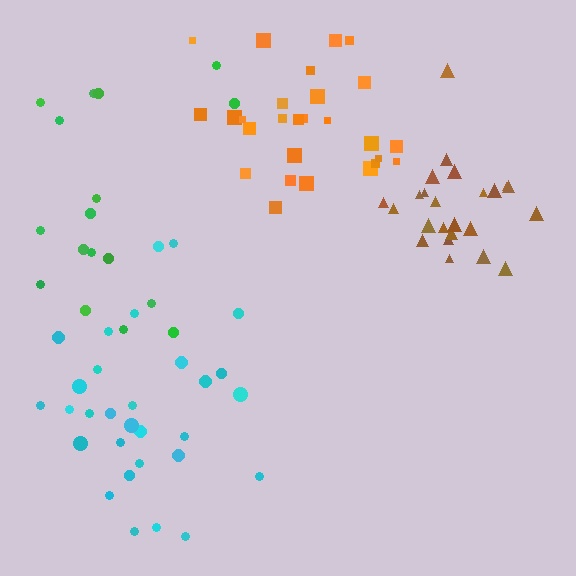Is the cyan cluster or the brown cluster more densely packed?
Brown.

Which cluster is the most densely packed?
Brown.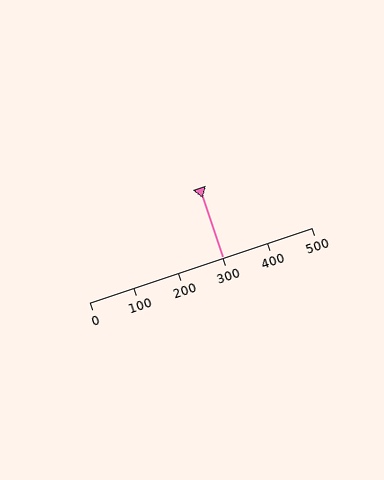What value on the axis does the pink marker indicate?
The marker indicates approximately 300.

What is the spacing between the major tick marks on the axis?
The major ticks are spaced 100 apart.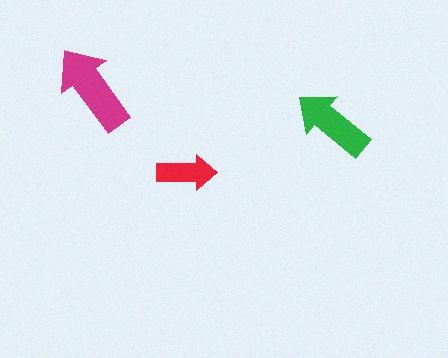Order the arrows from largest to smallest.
the magenta one, the green one, the red one.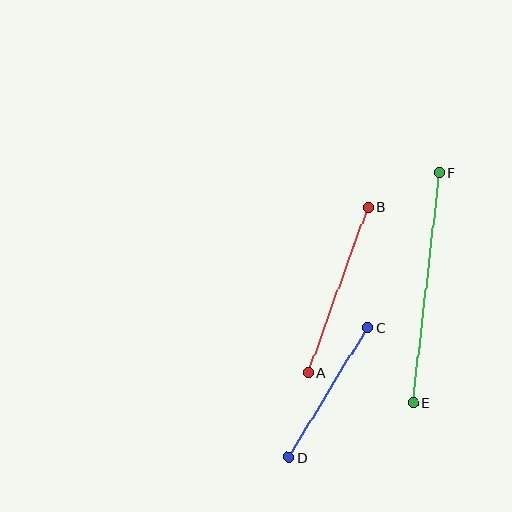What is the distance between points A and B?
The distance is approximately 176 pixels.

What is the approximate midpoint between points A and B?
The midpoint is at approximately (338, 290) pixels.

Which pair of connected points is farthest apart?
Points E and F are farthest apart.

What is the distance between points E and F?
The distance is approximately 232 pixels.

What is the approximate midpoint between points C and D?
The midpoint is at approximately (328, 392) pixels.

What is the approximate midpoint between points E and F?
The midpoint is at approximately (426, 288) pixels.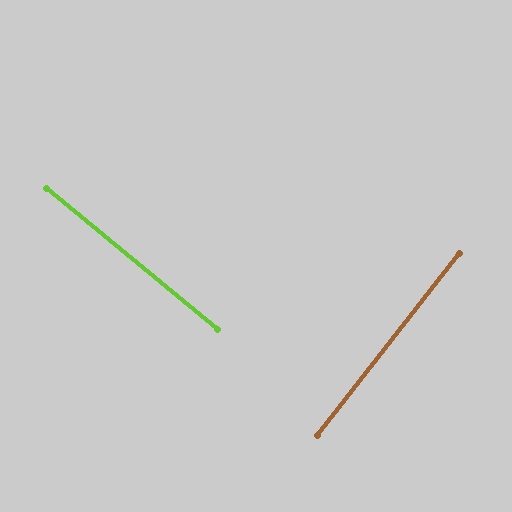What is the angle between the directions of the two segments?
Approximately 88 degrees.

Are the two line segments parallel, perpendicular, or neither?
Perpendicular — they meet at approximately 88°.